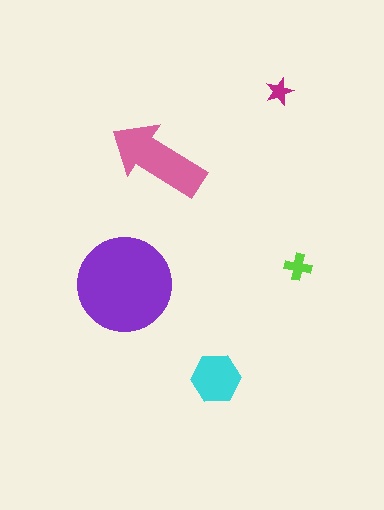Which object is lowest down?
The cyan hexagon is bottommost.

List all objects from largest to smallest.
The purple circle, the pink arrow, the cyan hexagon, the lime cross, the magenta star.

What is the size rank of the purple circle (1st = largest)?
1st.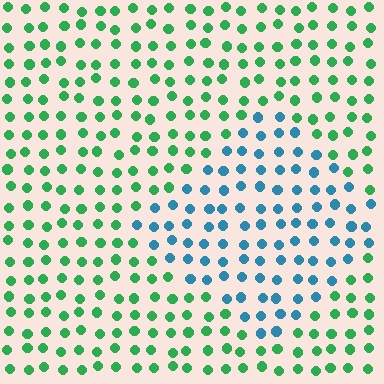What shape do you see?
I see a diamond.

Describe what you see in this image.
The image is filled with small green elements in a uniform arrangement. A diamond-shaped region is visible where the elements are tinted to a slightly different hue, forming a subtle color boundary.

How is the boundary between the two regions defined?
The boundary is defined purely by a slight shift in hue (about 59 degrees). Spacing, size, and orientation are identical on both sides.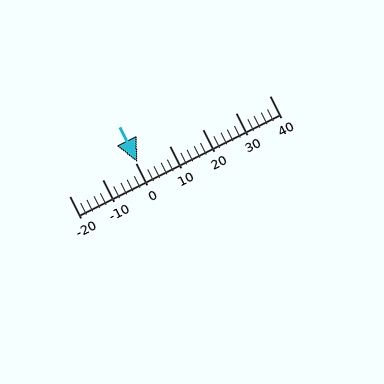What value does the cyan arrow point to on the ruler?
The cyan arrow points to approximately 0.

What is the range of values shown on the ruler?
The ruler shows values from -20 to 40.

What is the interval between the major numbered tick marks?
The major tick marks are spaced 10 units apart.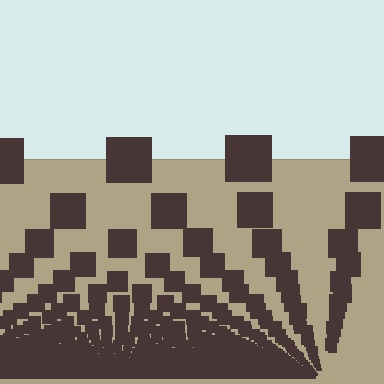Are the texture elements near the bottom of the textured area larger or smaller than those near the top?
Smaller. The gradient is inverted — elements near the bottom are smaller and denser.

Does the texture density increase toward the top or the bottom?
Density increases toward the bottom.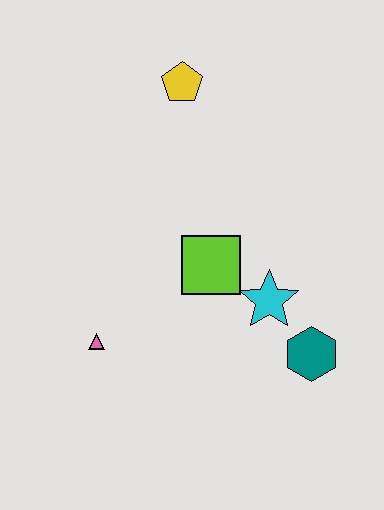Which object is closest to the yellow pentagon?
The lime square is closest to the yellow pentagon.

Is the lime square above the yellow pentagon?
No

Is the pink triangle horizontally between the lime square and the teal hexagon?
No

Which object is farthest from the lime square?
The yellow pentagon is farthest from the lime square.